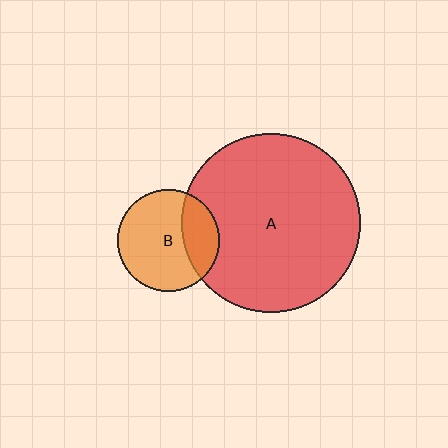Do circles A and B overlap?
Yes.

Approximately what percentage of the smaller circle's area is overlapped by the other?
Approximately 25%.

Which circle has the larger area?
Circle A (red).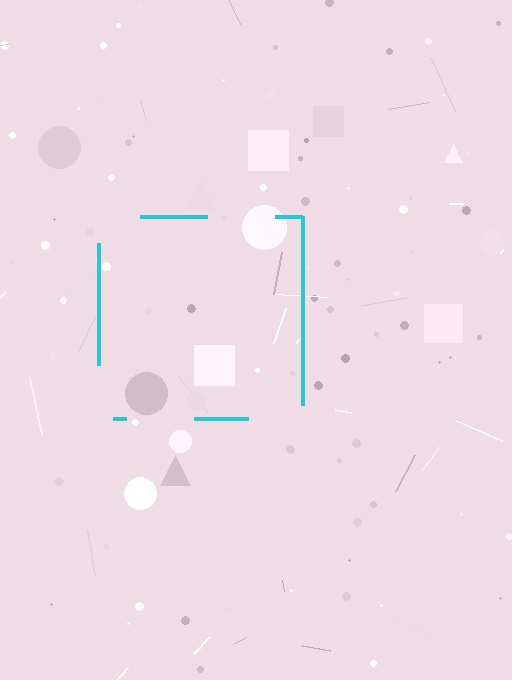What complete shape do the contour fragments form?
The contour fragments form a square.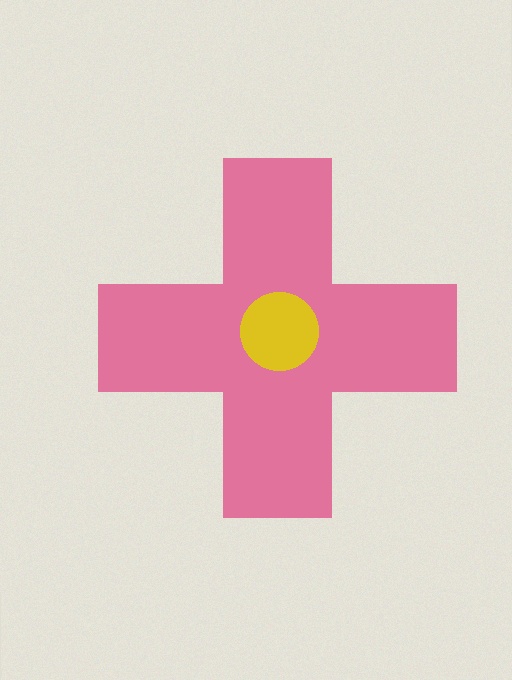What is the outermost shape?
The pink cross.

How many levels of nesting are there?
2.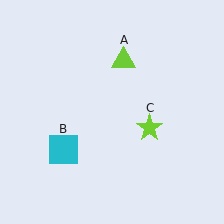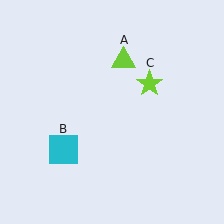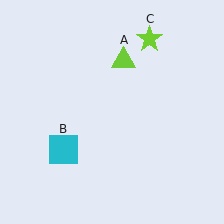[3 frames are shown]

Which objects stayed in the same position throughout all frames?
Lime triangle (object A) and cyan square (object B) remained stationary.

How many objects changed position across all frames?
1 object changed position: lime star (object C).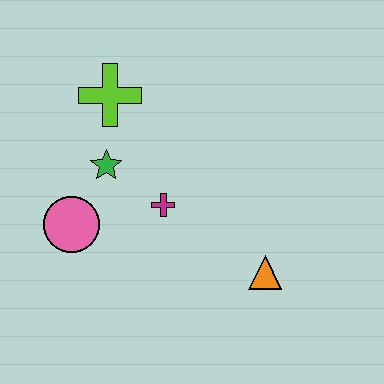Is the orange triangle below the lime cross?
Yes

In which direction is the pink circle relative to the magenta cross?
The pink circle is to the left of the magenta cross.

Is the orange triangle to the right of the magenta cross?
Yes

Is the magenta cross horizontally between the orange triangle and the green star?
Yes